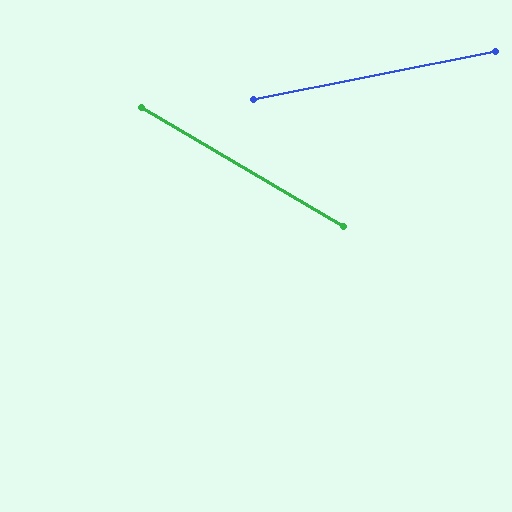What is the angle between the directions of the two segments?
Approximately 41 degrees.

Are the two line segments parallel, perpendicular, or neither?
Neither parallel nor perpendicular — they differ by about 41°.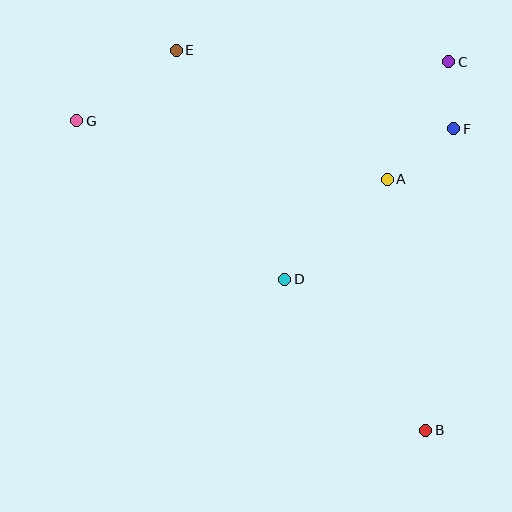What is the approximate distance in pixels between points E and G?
The distance between E and G is approximately 122 pixels.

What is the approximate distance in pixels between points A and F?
The distance between A and F is approximately 84 pixels.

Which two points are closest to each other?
Points C and F are closest to each other.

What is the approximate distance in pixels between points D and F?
The distance between D and F is approximately 227 pixels.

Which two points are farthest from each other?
Points B and G are farthest from each other.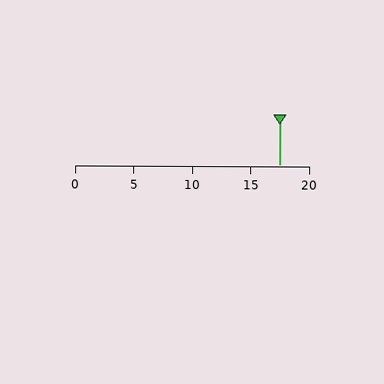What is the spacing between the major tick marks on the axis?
The major ticks are spaced 5 apart.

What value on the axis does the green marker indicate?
The marker indicates approximately 17.5.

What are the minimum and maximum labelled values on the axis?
The axis runs from 0 to 20.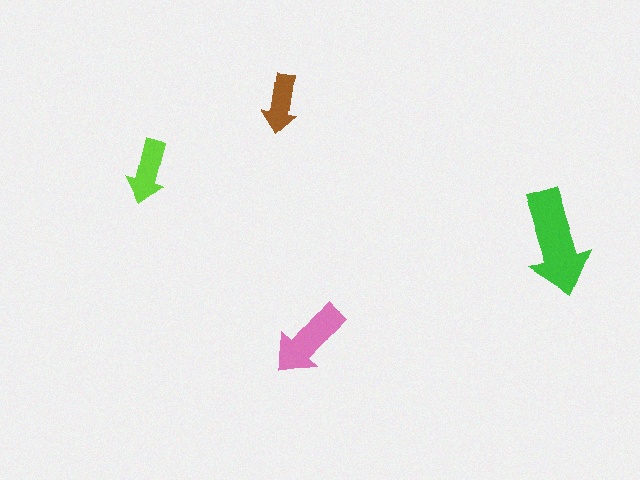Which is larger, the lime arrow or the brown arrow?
The lime one.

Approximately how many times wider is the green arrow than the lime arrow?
About 1.5 times wider.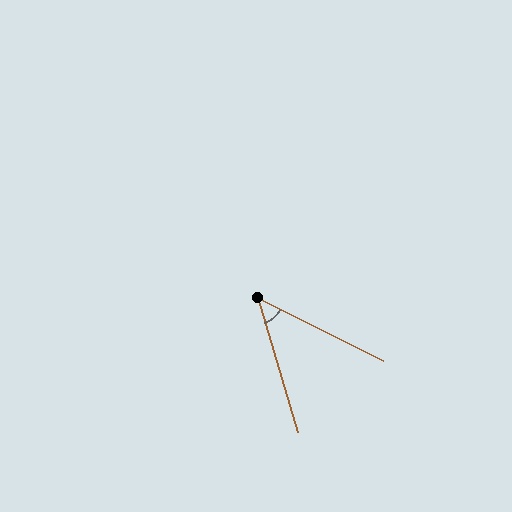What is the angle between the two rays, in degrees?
Approximately 47 degrees.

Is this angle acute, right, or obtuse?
It is acute.